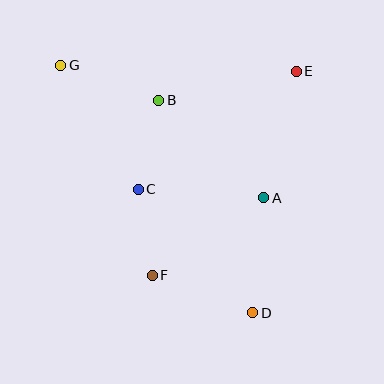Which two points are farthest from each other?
Points D and G are farthest from each other.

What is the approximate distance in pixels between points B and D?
The distance between B and D is approximately 232 pixels.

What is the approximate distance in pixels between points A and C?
The distance between A and C is approximately 126 pixels.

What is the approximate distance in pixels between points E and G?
The distance between E and G is approximately 236 pixels.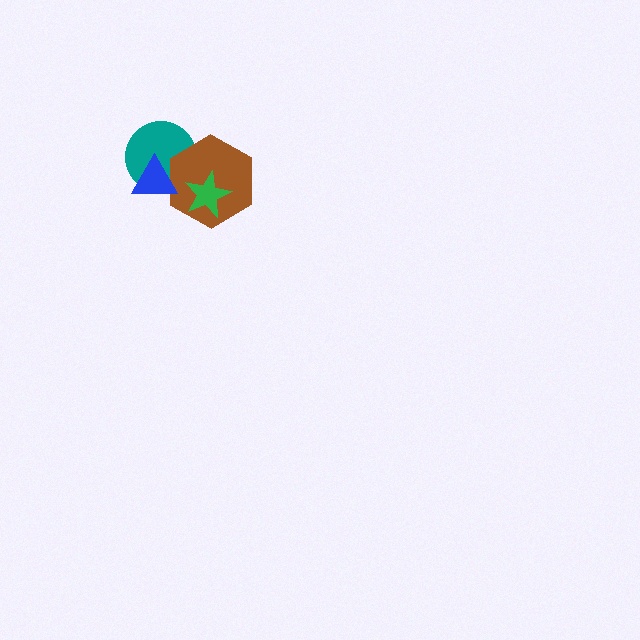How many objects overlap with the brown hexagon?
3 objects overlap with the brown hexagon.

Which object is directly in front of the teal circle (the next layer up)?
The brown hexagon is directly in front of the teal circle.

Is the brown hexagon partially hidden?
Yes, it is partially covered by another shape.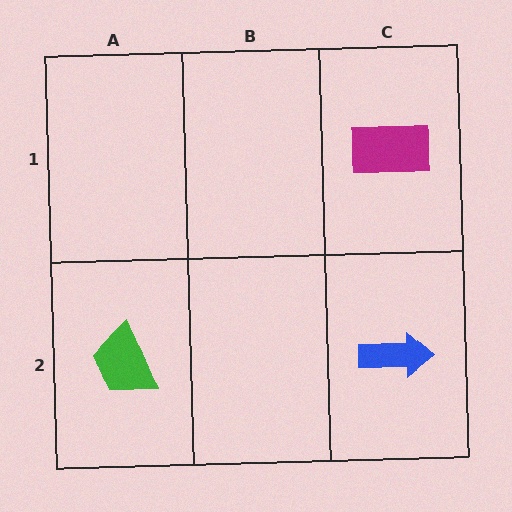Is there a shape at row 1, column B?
No, that cell is empty.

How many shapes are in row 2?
2 shapes.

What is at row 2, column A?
A green trapezoid.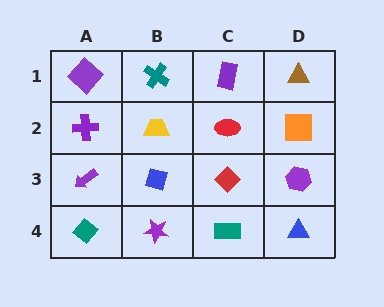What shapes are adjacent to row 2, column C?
A purple rectangle (row 1, column C), a red diamond (row 3, column C), a yellow trapezoid (row 2, column B), an orange square (row 2, column D).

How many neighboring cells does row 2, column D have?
3.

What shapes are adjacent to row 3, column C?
A red ellipse (row 2, column C), a teal rectangle (row 4, column C), a blue diamond (row 3, column B), a purple hexagon (row 3, column D).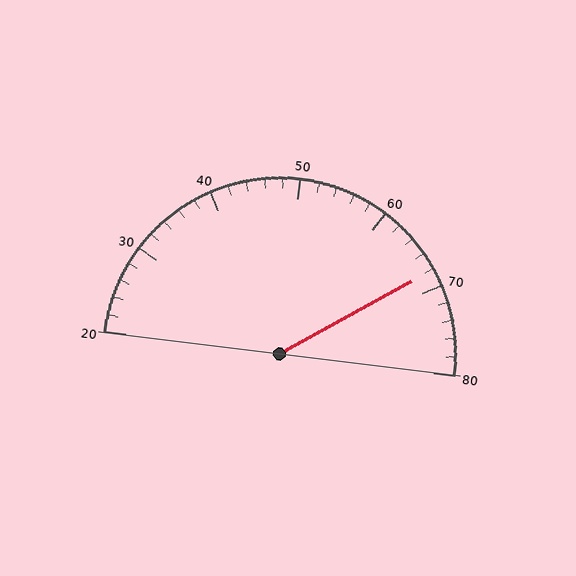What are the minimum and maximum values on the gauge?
The gauge ranges from 20 to 80.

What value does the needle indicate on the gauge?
The needle indicates approximately 68.